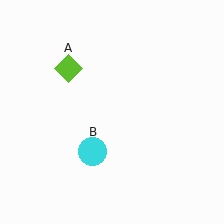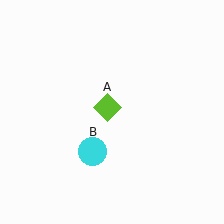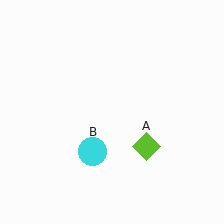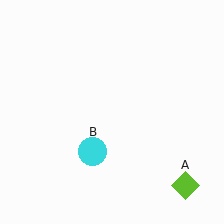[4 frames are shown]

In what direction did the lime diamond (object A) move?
The lime diamond (object A) moved down and to the right.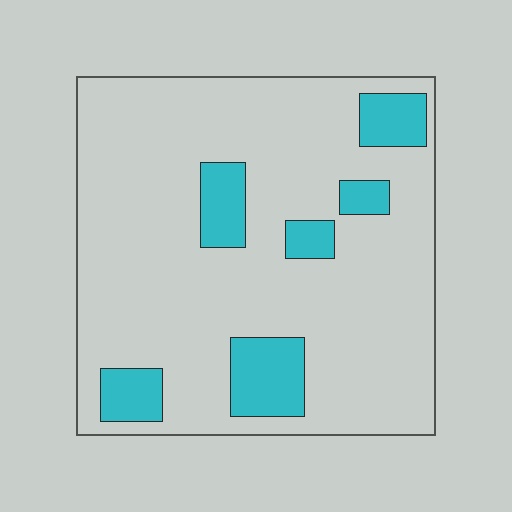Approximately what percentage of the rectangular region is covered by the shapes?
Approximately 15%.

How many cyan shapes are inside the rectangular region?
6.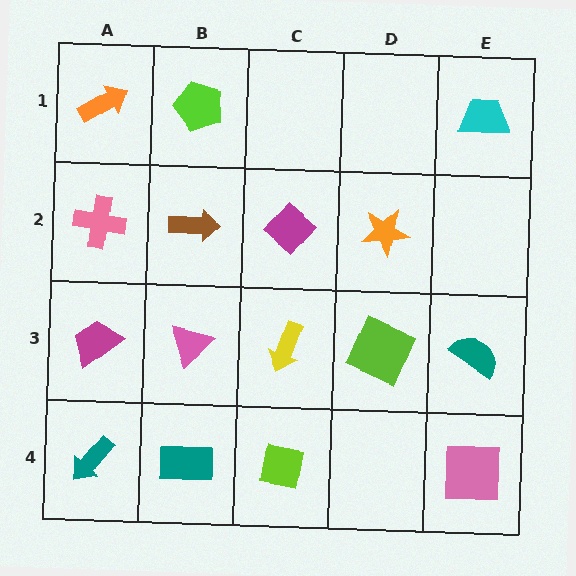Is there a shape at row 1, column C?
No, that cell is empty.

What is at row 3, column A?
A magenta trapezoid.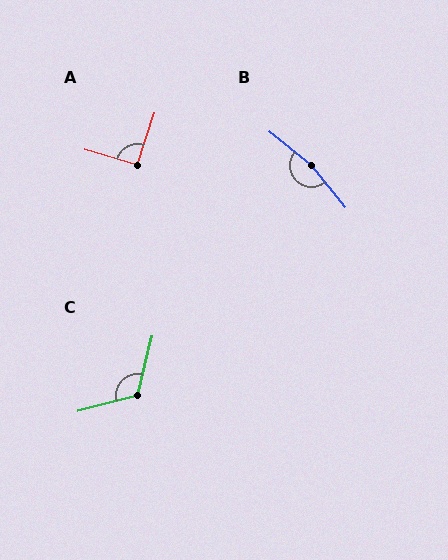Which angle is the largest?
B, at approximately 168 degrees.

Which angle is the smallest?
A, at approximately 92 degrees.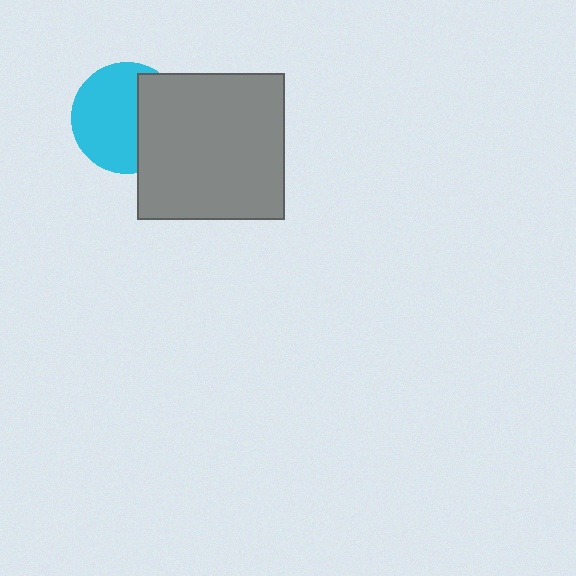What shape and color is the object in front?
The object in front is a gray square.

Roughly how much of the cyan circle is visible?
About half of it is visible (roughly 63%).